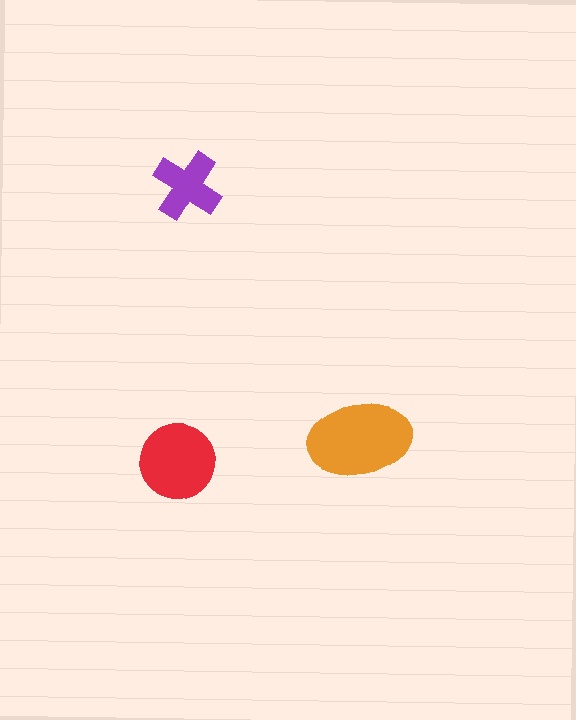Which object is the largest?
The orange ellipse.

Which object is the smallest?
The purple cross.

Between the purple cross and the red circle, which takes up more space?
The red circle.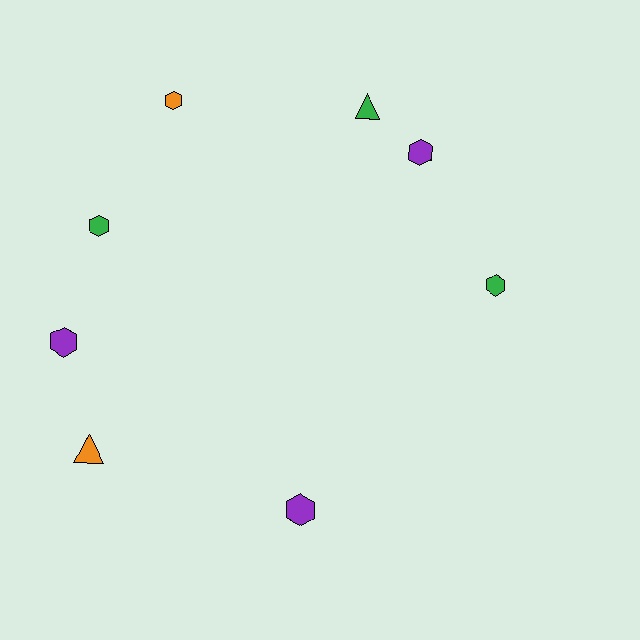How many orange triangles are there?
There is 1 orange triangle.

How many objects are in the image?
There are 8 objects.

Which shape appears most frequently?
Hexagon, with 6 objects.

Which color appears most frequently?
Purple, with 3 objects.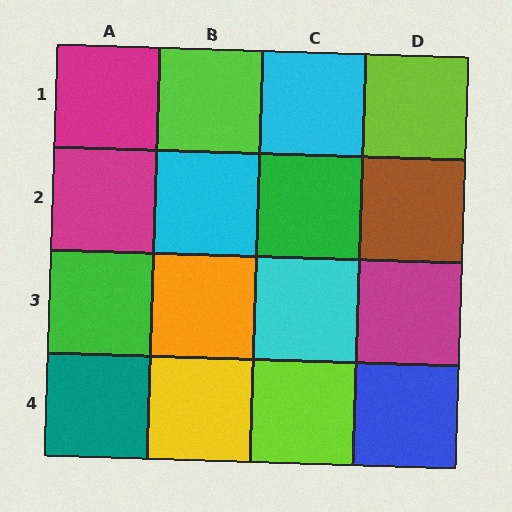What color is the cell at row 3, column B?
Orange.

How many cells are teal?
1 cell is teal.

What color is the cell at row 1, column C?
Cyan.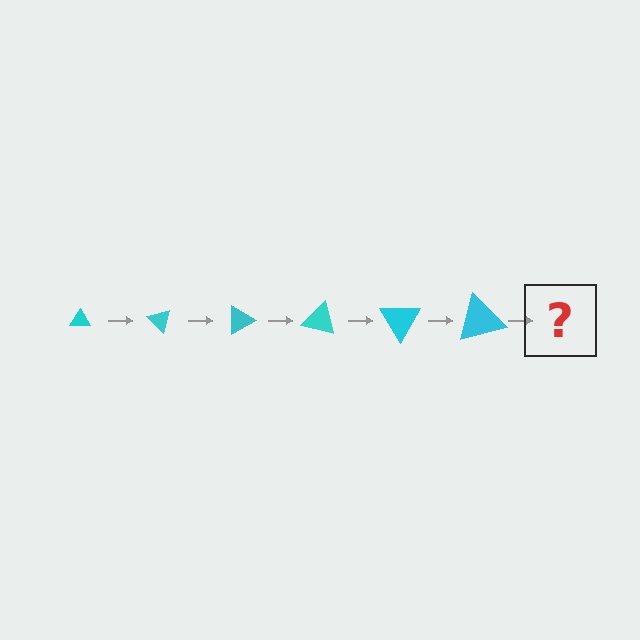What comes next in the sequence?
The next element should be a triangle, larger than the previous one and rotated 270 degrees from the start.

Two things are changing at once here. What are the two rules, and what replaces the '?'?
The two rules are that the triangle grows larger each step and it rotates 45 degrees each step. The '?' should be a triangle, larger than the previous one and rotated 270 degrees from the start.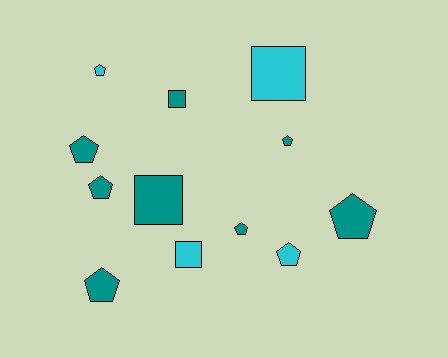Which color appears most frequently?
Teal, with 8 objects.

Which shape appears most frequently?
Pentagon, with 8 objects.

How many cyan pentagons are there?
There are 2 cyan pentagons.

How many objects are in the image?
There are 12 objects.